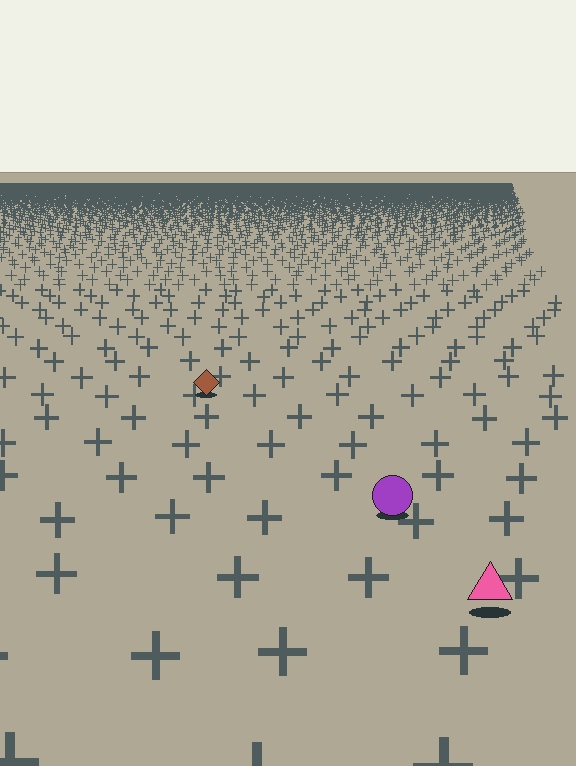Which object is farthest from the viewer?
The brown diamond is farthest from the viewer. It appears smaller and the ground texture around it is denser.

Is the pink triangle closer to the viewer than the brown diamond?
Yes. The pink triangle is closer — you can tell from the texture gradient: the ground texture is coarser near it.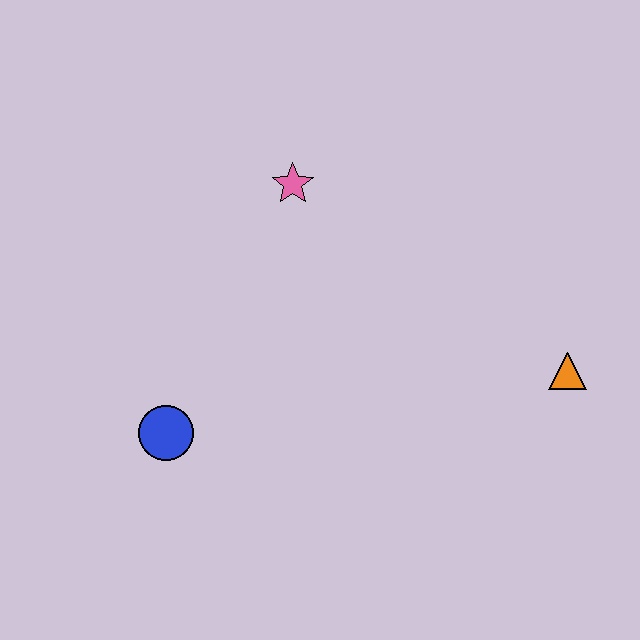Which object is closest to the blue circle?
The pink star is closest to the blue circle.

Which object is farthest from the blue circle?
The orange triangle is farthest from the blue circle.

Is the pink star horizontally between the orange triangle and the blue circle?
Yes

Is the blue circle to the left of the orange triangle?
Yes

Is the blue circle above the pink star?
No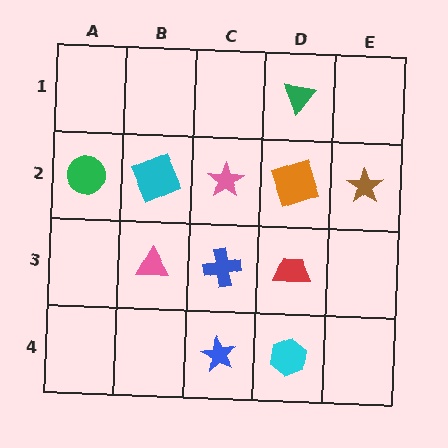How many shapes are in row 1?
1 shape.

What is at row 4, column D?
A cyan hexagon.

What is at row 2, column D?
An orange square.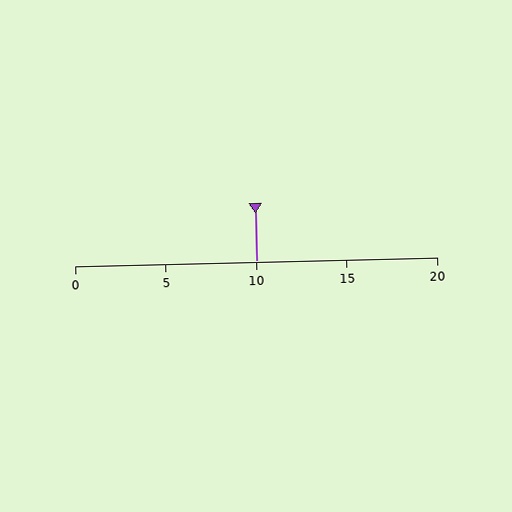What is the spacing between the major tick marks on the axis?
The major ticks are spaced 5 apart.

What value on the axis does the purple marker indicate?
The marker indicates approximately 10.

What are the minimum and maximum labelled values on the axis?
The axis runs from 0 to 20.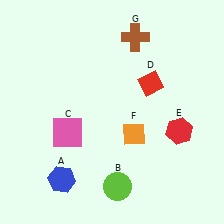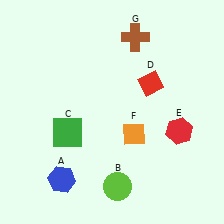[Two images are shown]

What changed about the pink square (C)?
In Image 1, C is pink. In Image 2, it changed to green.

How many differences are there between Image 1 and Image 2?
There is 1 difference between the two images.